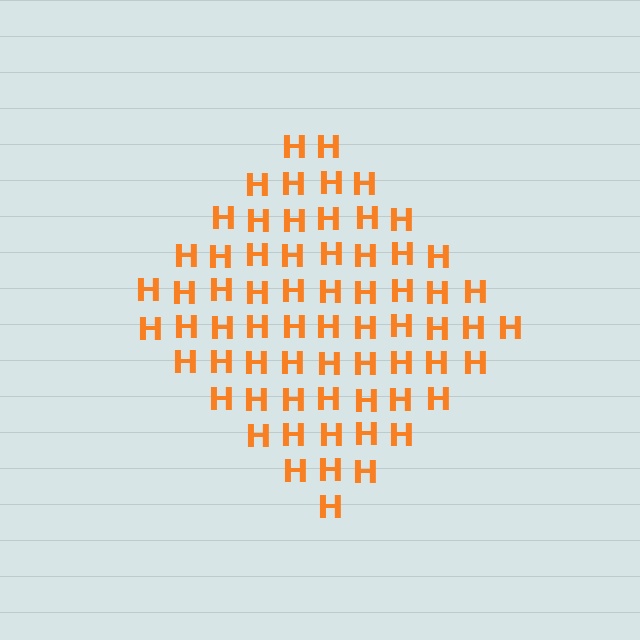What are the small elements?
The small elements are letter H's.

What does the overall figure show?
The overall figure shows a diamond.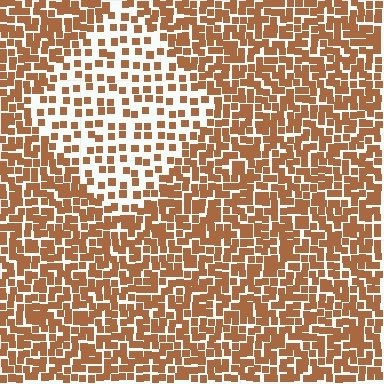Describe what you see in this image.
The image contains small brown elements arranged at two different densities. A diamond-shaped region is visible where the elements are less densely packed than the surrounding area.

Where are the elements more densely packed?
The elements are more densely packed outside the diamond boundary.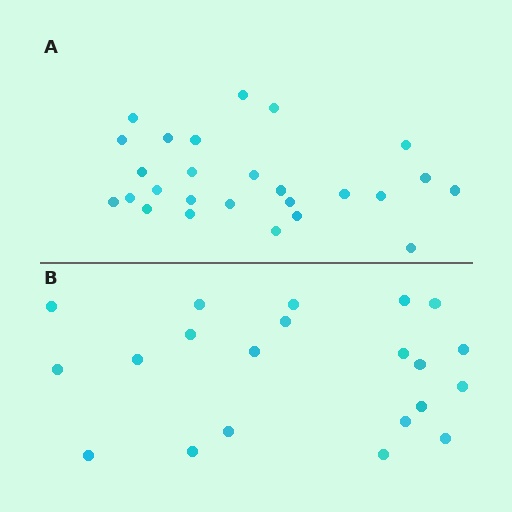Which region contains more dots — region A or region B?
Region A (the top region) has more dots.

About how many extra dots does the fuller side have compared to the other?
Region A has about 5 more dots than region B.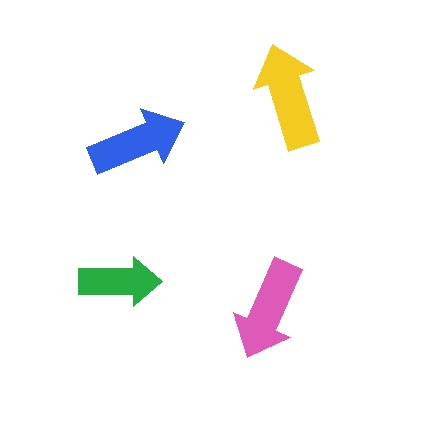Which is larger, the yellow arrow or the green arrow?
The yellow one.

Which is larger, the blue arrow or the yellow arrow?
The yellow one.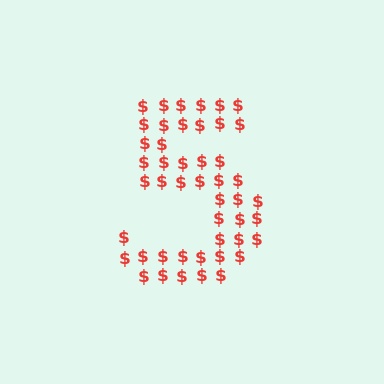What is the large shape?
The large shape is the digit 5.